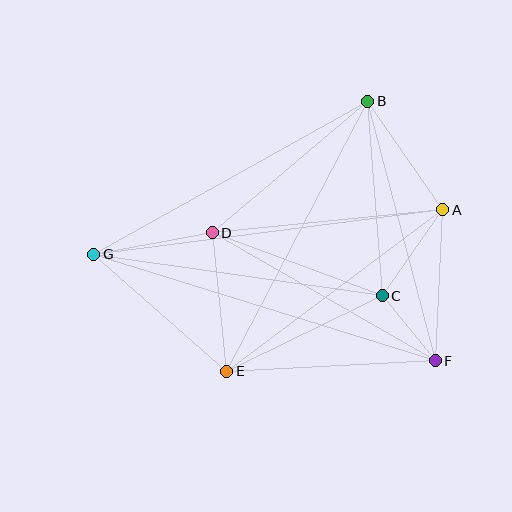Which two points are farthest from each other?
Points F and G are farthest from each other.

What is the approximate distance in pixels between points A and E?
The distance between A and E is approximately 269 pixels.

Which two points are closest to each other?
Points C and F are closest to each other.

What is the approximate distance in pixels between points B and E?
The distance between B and E is approximately 305 pixels.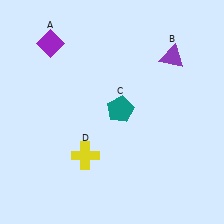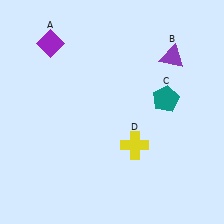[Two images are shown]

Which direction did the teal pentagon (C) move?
The teal pentagon (C) moved right.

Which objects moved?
The objects that moved are: the teal pentagon (C), the yellow cross (D).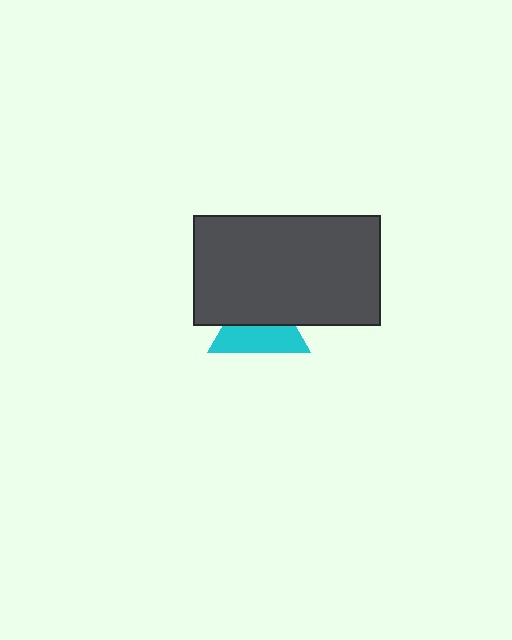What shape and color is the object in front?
The object in front is a dark gray rectangle.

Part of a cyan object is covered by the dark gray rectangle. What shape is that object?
It is a triangle.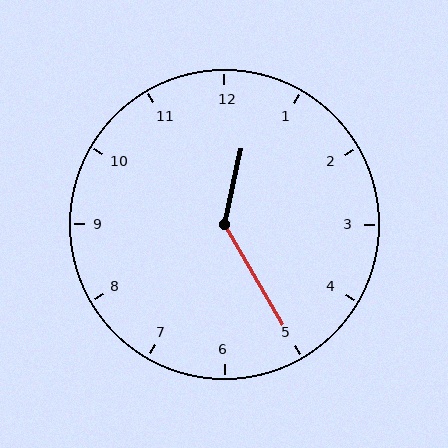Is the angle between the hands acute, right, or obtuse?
It is obtuse.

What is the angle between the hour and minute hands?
Approximately 138 degrees.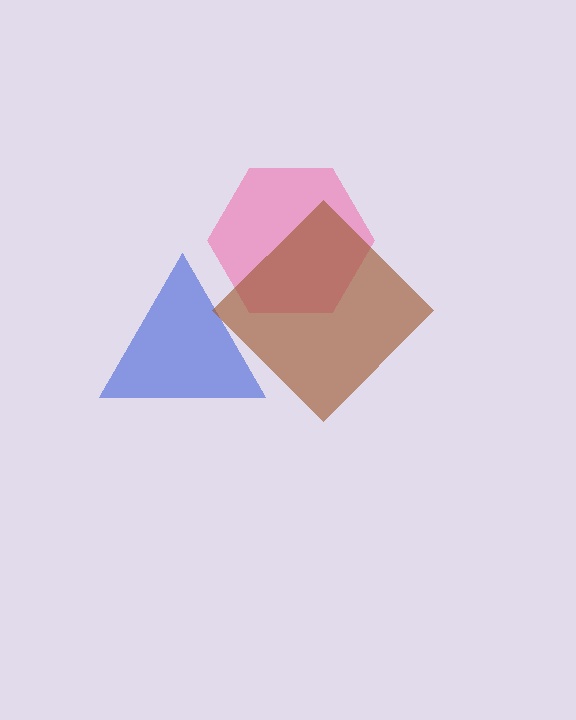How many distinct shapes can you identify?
There are 3 distinct shapes: a blue triangle, a pink hexagon, a brown diamond.